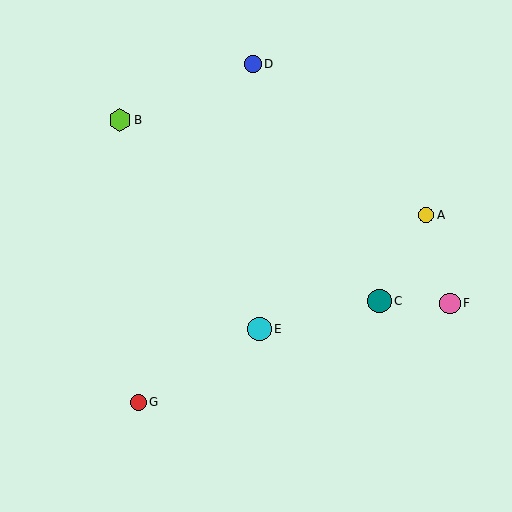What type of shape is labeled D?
Shape D is a blue circle.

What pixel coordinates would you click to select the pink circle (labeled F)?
Click at (450, 303) to select the pink circle F.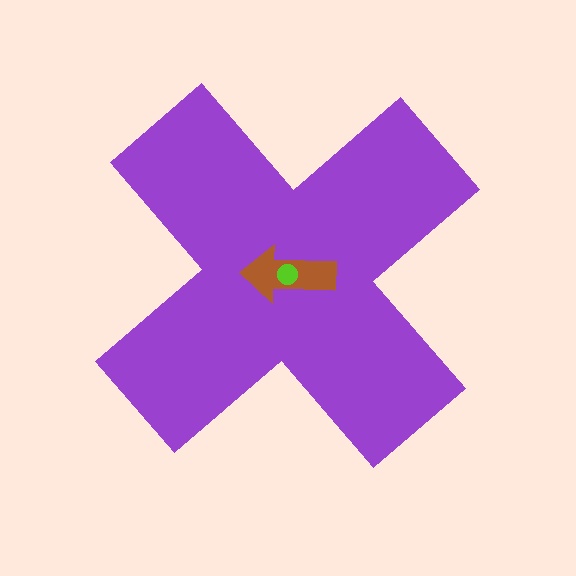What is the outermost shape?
The purple cross.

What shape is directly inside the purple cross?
The brown arrow.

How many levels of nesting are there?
3.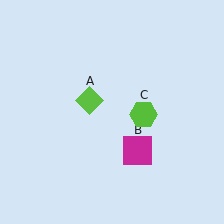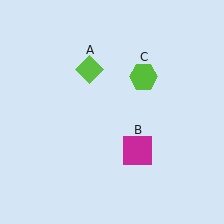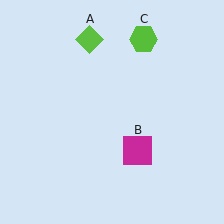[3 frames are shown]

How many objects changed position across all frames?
2 objects changed position: lime diamond (object A), lime hexagon (object C).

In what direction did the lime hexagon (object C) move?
The lime hexagon (object C) moved up.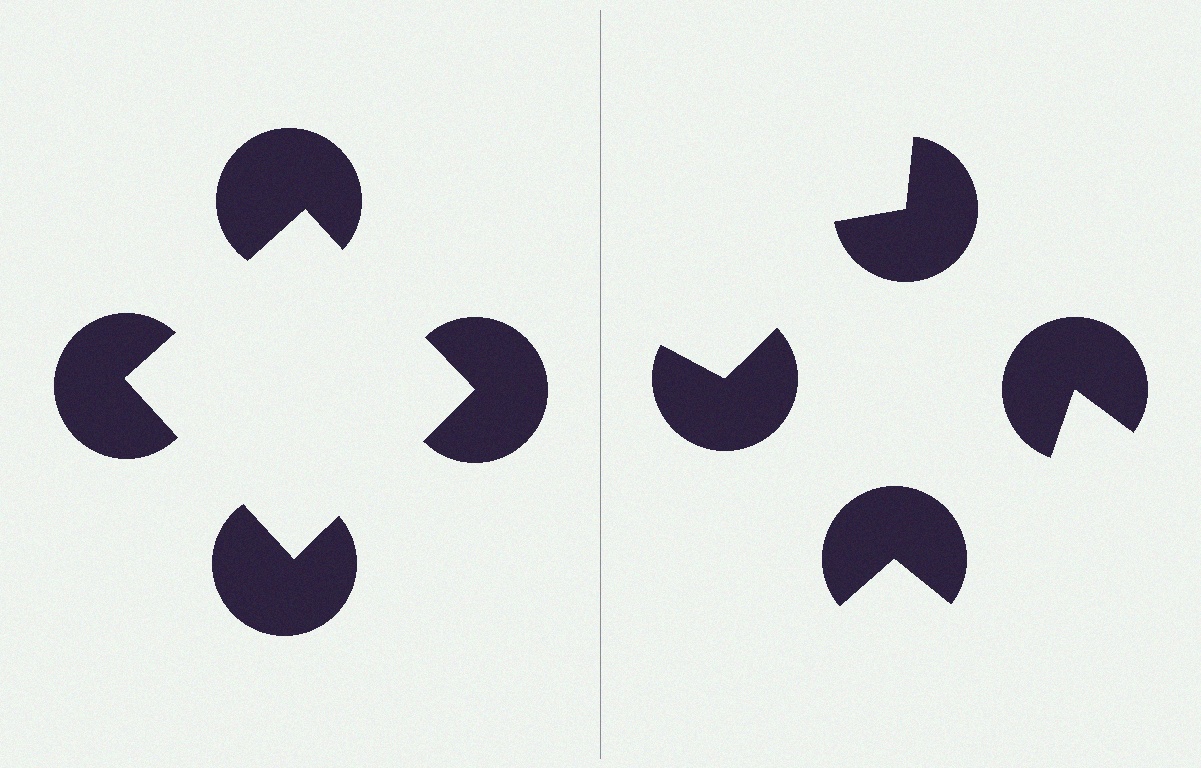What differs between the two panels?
The pac-man discs are positioned identically on both sides; only the wedge orientations differ. On the left they align to a square; on the right they are misaligned.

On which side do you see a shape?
An illusory square appears on the left side. On the right side the wedge cuts are rotated, so no coherent shape forms.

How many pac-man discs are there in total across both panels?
8 — 4 on each side.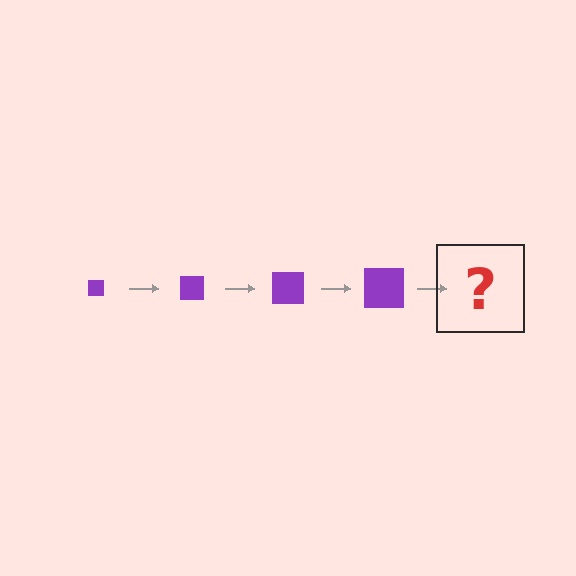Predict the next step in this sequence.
The next step is a purple square, larger than the previous one.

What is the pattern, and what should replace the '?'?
The pattern is that the square gets progressively larger each step. The '?' should be a purple square, larger than the previous one.